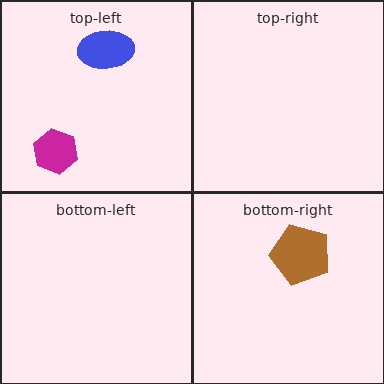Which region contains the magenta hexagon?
The top-left region.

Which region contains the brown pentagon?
The bottom-right region.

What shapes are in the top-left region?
The magenta hexagon, the blue ellipse.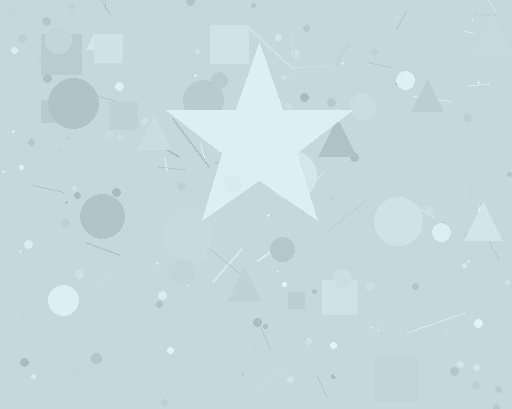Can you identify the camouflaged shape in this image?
The camouflaged shape is a star.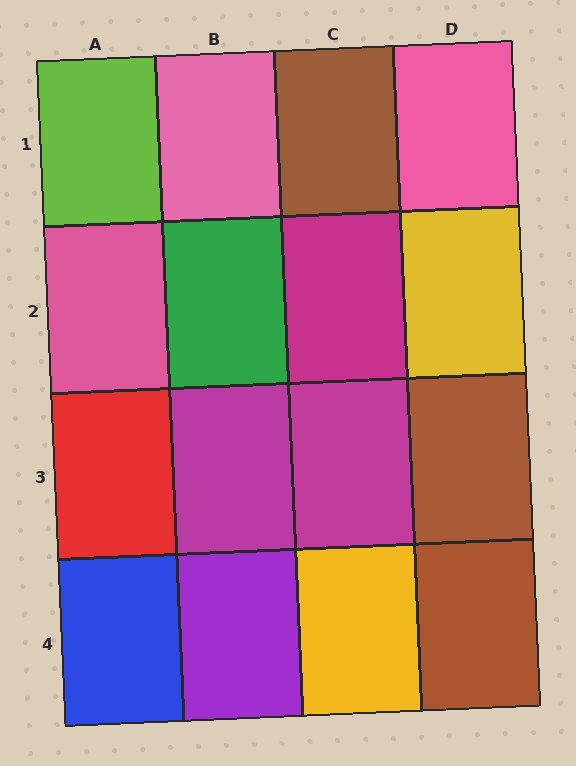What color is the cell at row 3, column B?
Magenta.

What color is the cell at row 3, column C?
Magenta.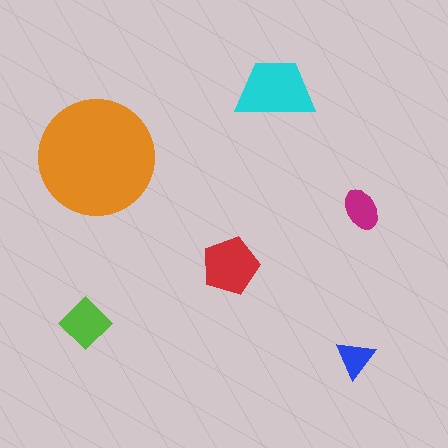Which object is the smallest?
The blue triangle.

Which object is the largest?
The orange circle.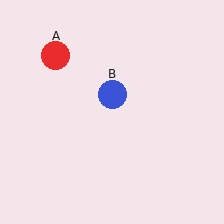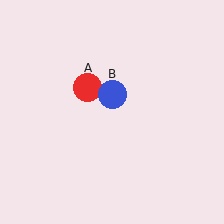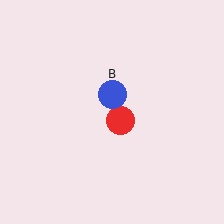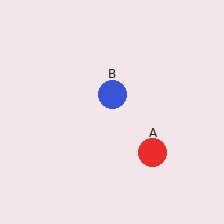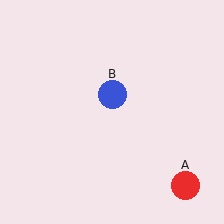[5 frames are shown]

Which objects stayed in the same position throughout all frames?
Blue circle (object B) remained stationary.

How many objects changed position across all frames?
1 object changed position: red circle (object A).